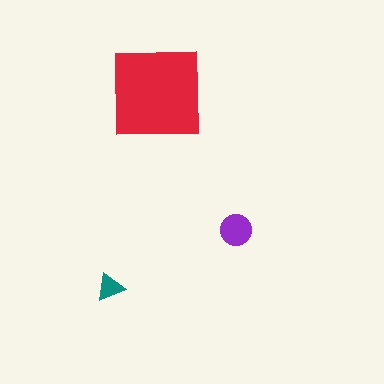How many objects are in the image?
There are 3 objects in the image.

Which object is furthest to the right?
The purple circle is rightmost.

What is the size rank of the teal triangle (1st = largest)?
3rd.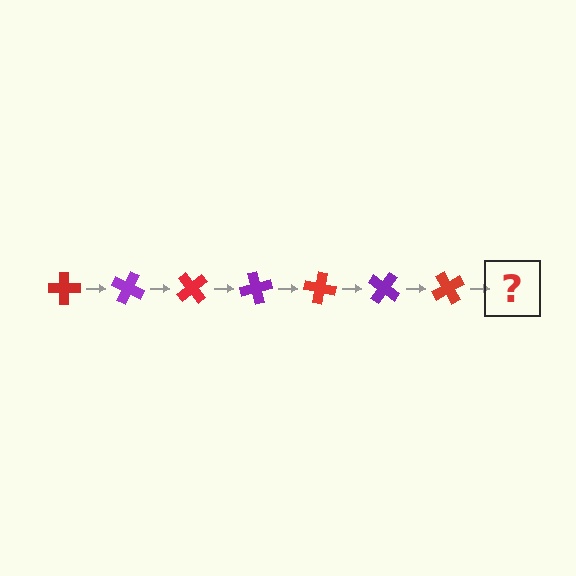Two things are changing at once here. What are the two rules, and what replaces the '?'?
The two rules are that it rotates 25 degrees each step and the color cycles through red and purple. The '?' should be a purple cross, rotated 175 degrees from the start.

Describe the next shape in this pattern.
It should be a purple cross, rotated 175 degrees from the start.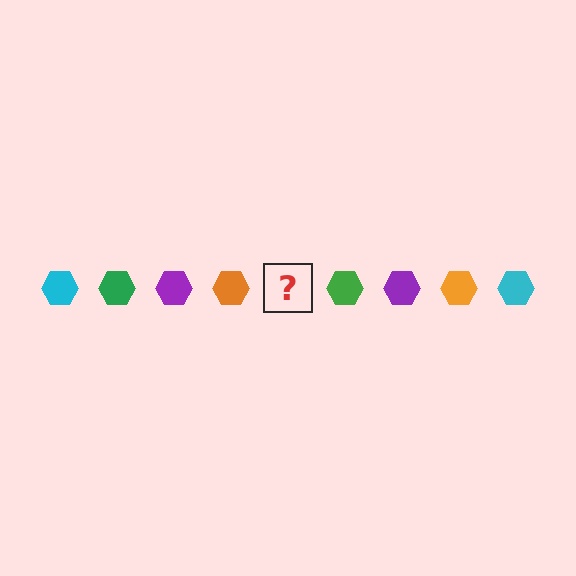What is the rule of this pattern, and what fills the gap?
The rule is that the pattern cycles through cyan, green, purple, orange hexagons. The gap should be filled with a cyan hexagon.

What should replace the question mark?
The question mark should be replaced with a cyan hexagon.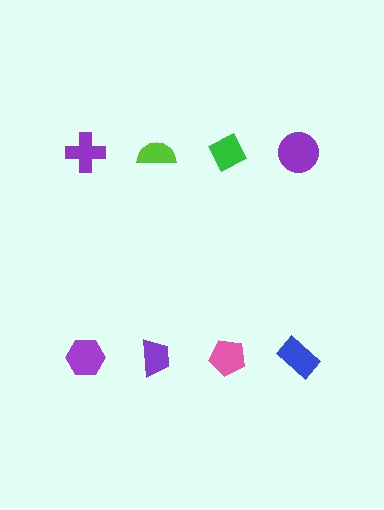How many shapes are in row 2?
4 shapes.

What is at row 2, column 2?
A purple trapezoid.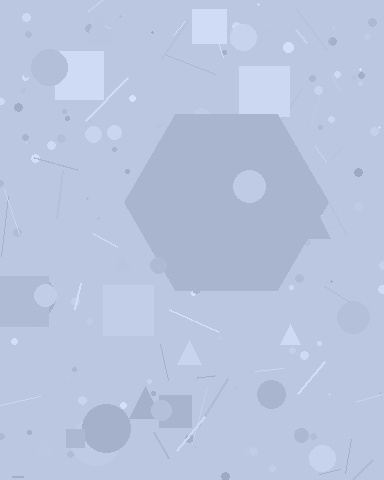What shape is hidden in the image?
A hexagon is hidden in the image.